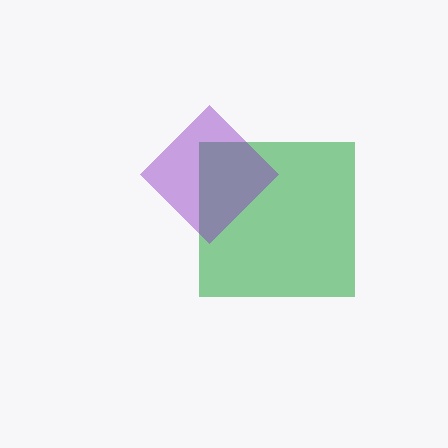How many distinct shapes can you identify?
There are 2 distinct shapes: a green square, a purple diamond.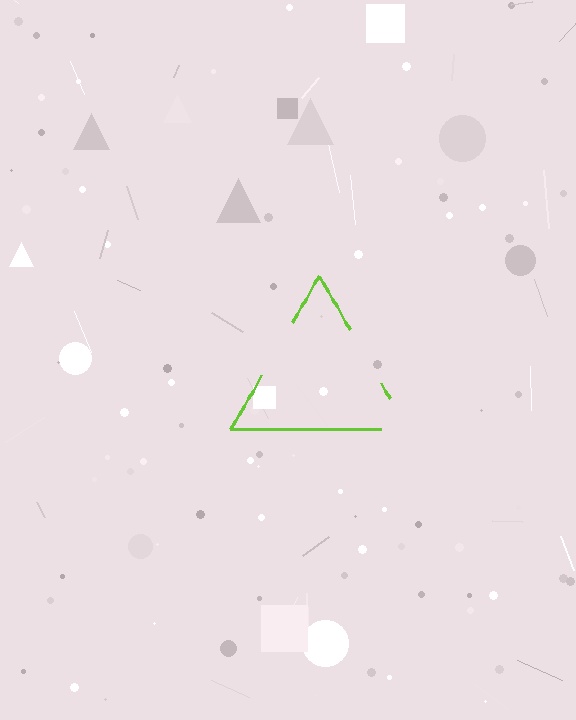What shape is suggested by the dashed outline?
The dashed outline suggests a triangle.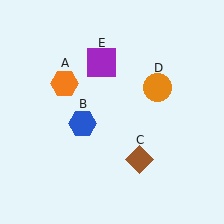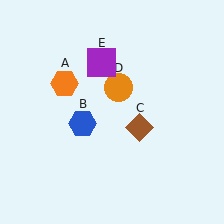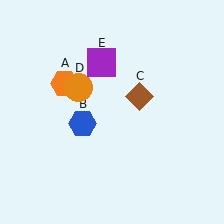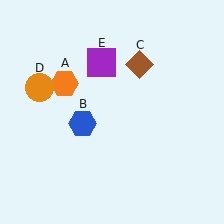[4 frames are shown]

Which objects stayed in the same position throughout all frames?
Orange hexagon (object A) and blue hexagon (object B) and purple square (object E) remained stationary.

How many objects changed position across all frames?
2 objects changed position: brown diamond (object C), orange circle (object D).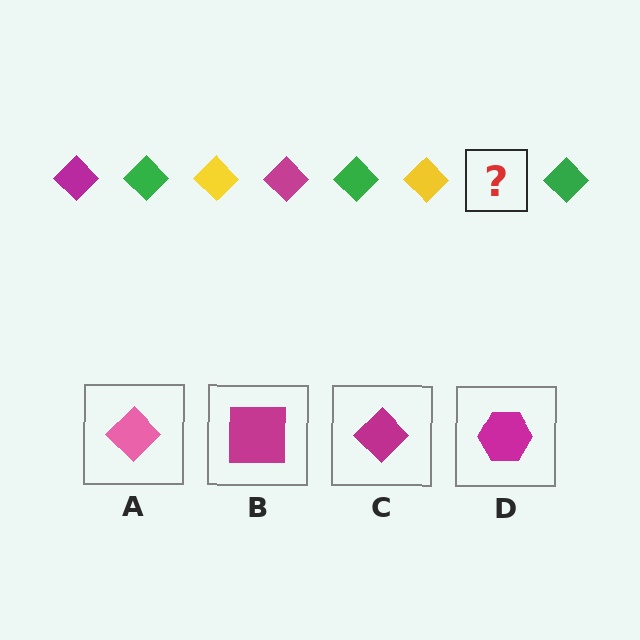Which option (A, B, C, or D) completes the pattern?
C.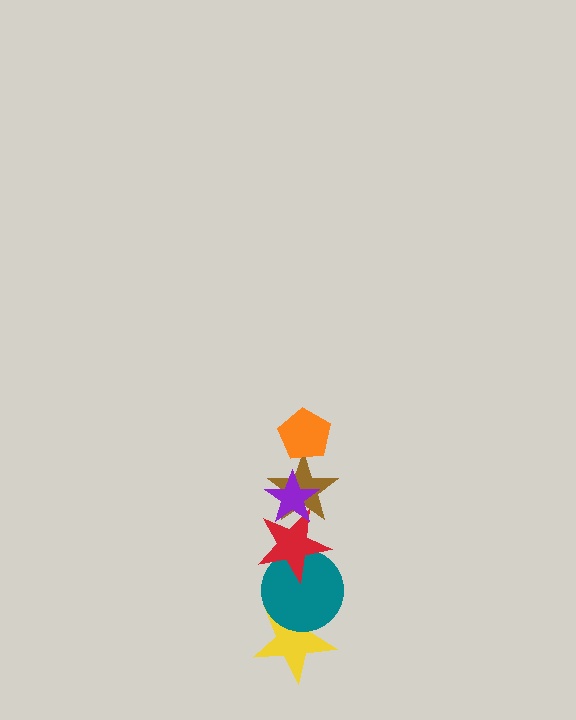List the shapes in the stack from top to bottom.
From top to bottom: the orange pentagon, the purple star, the brown star, the red star, the teal circle, the yellow star.